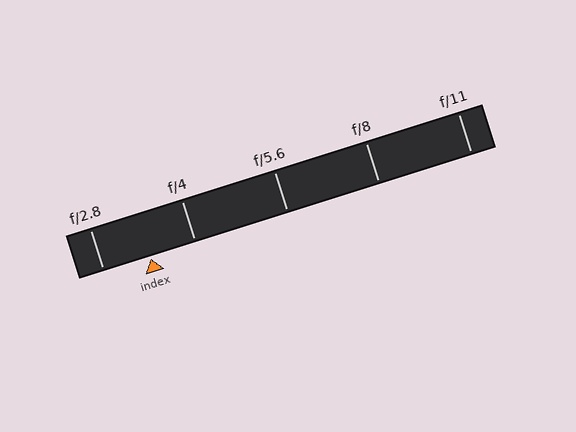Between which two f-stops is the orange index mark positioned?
The index mark is between f/2.8 and f/4.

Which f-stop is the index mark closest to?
The index mark is closest to f/4.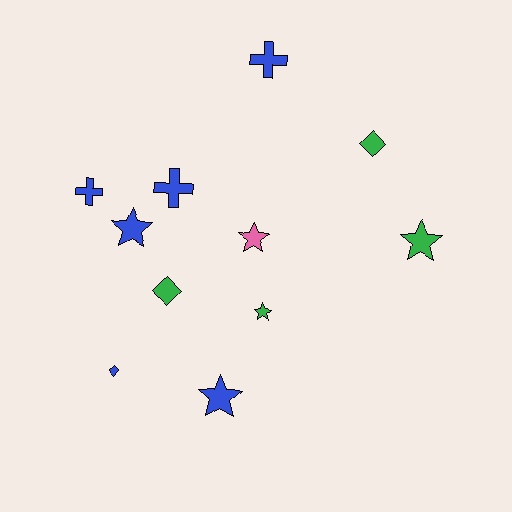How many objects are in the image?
There are 11 objects.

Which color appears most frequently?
Blue, with 6 objects.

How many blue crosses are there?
There are 3 blue crosses.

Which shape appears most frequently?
Star, with 5 objects.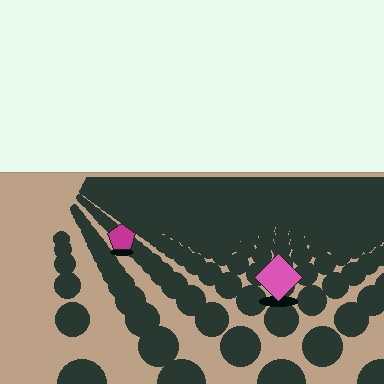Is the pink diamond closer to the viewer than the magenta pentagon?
Yes. The pink diamond is closer — you can tell from the texture gradient: the ground texture is coarser near it.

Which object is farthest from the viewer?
The magenta pentagon is farthest from the viewer. It appears smaller and the ground texture around it is denser.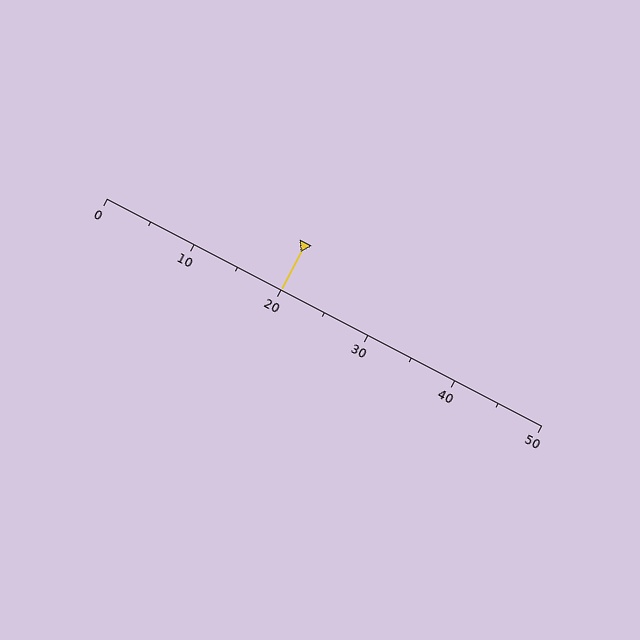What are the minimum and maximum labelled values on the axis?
The axis runs from 0 to 50.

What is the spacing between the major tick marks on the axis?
The major ticks are spaced 10 apart.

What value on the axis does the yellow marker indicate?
The marker indicates approximately 20.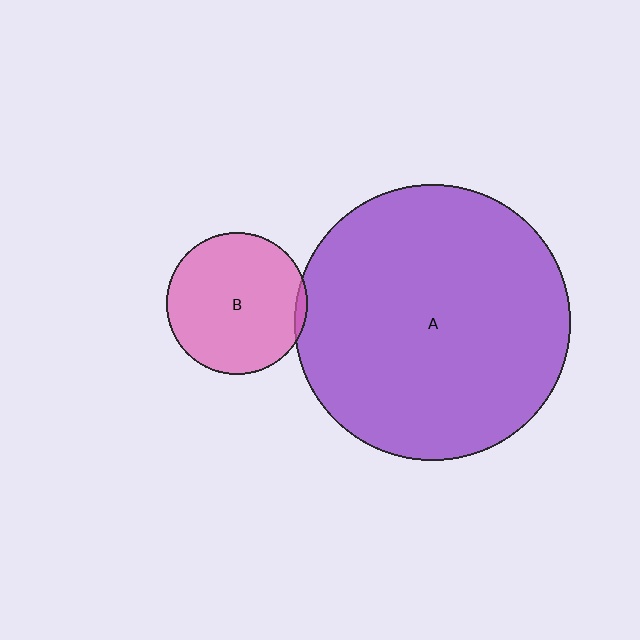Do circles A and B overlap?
Yes.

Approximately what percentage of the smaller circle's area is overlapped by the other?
Approximately 5%.